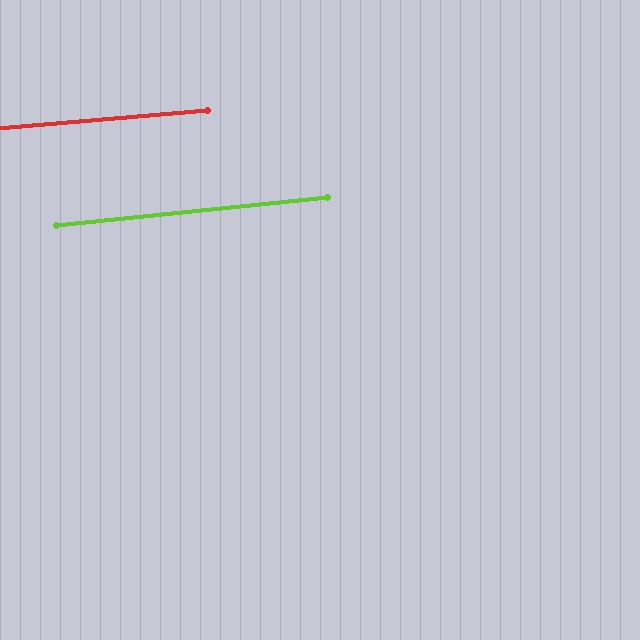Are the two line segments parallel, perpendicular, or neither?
Parallel — their directions differ by only 1.1°.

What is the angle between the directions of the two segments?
Approximately 1 degree.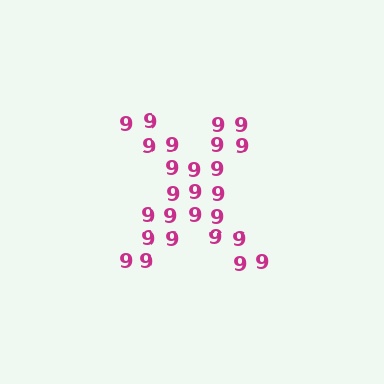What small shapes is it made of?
It is made of small digit 9's.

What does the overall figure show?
The overall figure shows the letter X.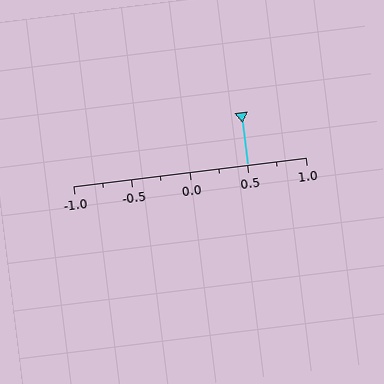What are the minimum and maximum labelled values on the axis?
The axis runs from -1.0 to 1.0.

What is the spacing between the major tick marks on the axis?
The major ticks are spaced 0.5 apart.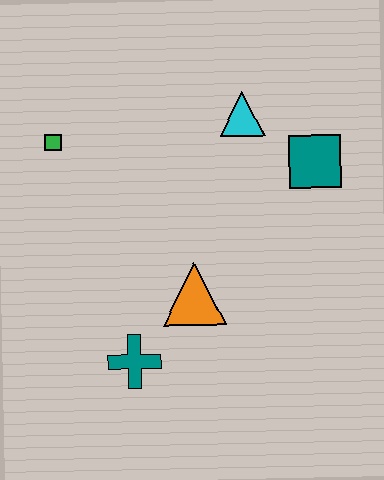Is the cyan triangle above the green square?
Yes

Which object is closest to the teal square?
The cyan triangle is closest to the teal square.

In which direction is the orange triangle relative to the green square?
The orange triangle is below the green square.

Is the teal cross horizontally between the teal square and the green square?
Yes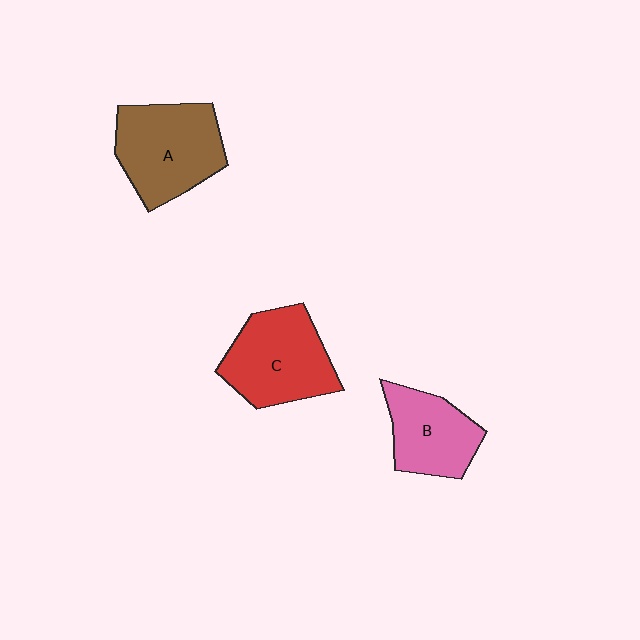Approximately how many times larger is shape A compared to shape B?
Approximately 1.4 times.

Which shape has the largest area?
Shape A (brown).